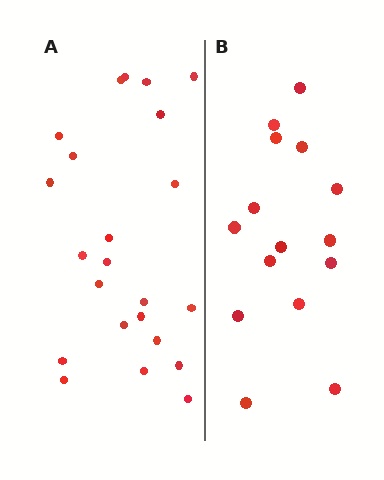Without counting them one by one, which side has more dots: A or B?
Region A (the left region) has more dots.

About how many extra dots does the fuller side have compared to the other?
Region A has roughly 8 or so more dots than region B.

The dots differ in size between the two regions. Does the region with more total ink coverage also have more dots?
No. Region B has more total ink coverage because its dots are larger, but region A actually contains more individual dots. Total area can be misleading — the number of items is what matters here.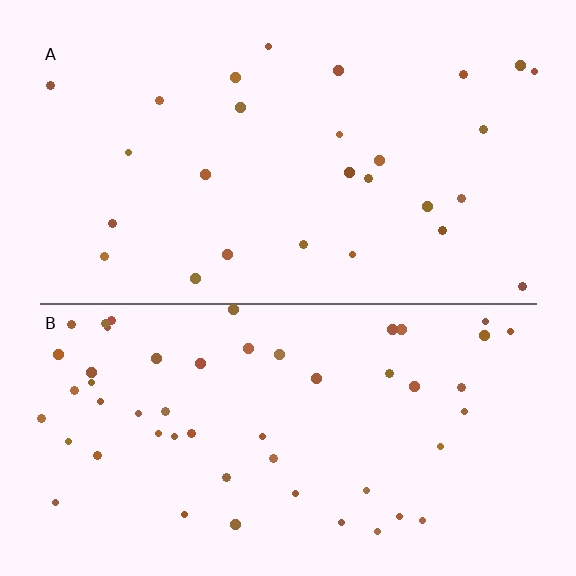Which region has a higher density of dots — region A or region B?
B (the bottom).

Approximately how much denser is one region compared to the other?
Approximately 2.0× — region B over region A.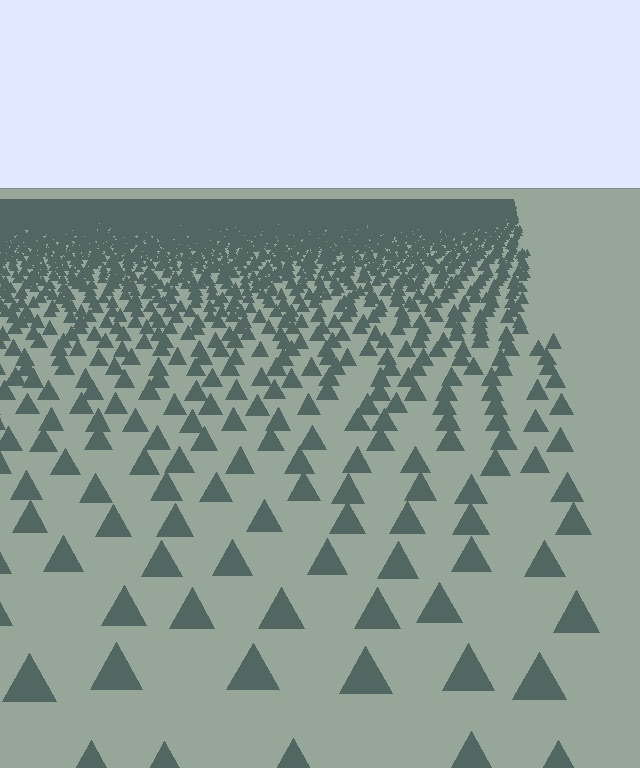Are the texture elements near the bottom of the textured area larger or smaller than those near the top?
Larger. Near the bottom, elements are closer to the viewer and appear at a bigger on-screen size.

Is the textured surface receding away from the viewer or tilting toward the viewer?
The surface is receding away from the viewer. Texture elements get smaller and denser toward the top.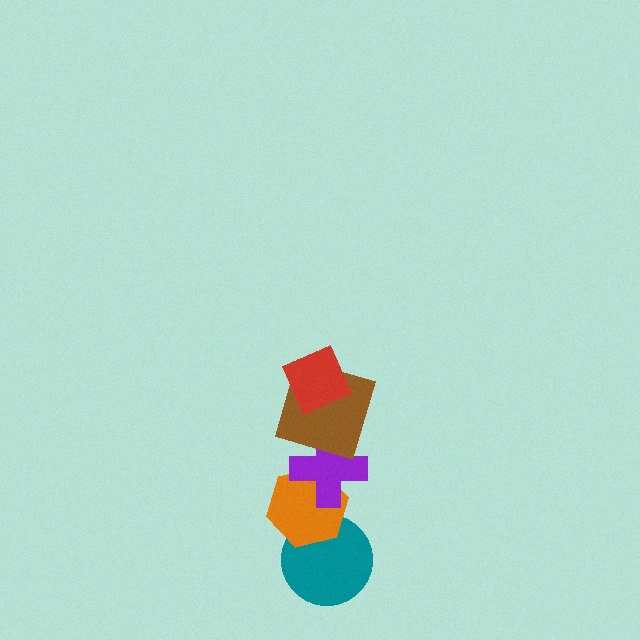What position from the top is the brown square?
The brown square is 2nd from the top.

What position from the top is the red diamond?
The red diamond is 1st from the top.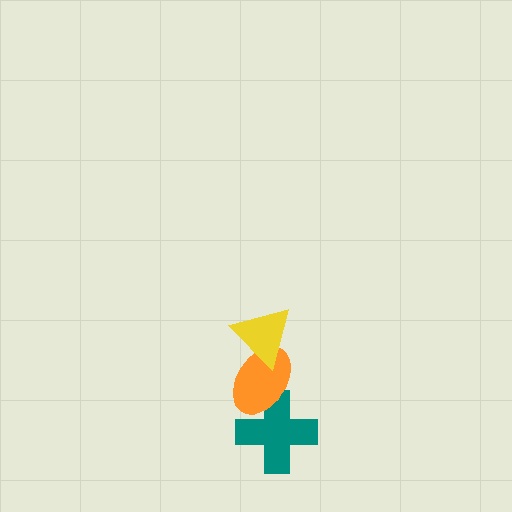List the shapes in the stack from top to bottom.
From top to bottom: the yellow triangle, the orange ellipse, the teal cross.